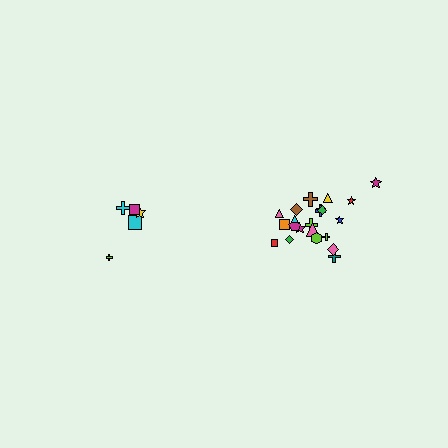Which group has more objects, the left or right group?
The right group.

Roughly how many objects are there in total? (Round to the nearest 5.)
Roughly 25 objects in total.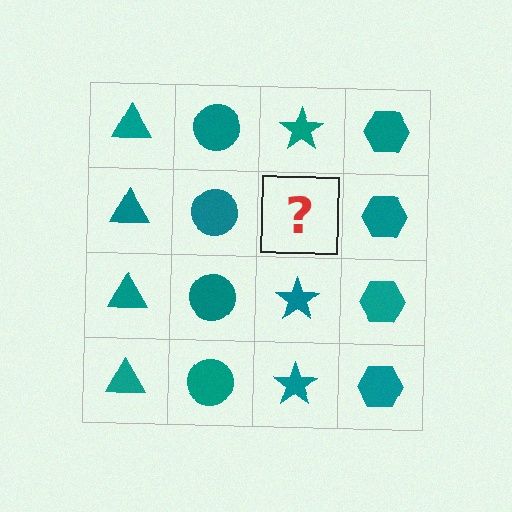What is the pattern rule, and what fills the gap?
The rule is that each column has a consistent shape. The gap should be filled with a teal star.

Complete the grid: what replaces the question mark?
The question mark should be replaced with a teal star.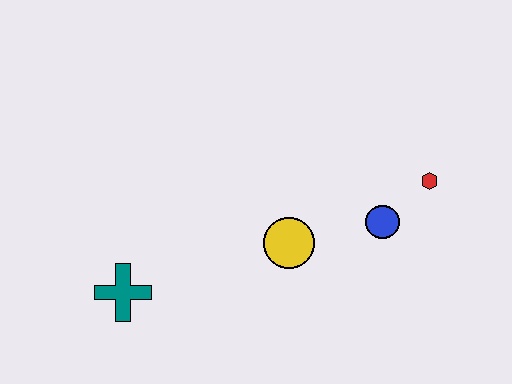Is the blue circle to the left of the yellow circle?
No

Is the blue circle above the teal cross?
Yes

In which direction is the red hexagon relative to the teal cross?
The red hexagon is to the right of the teal cross.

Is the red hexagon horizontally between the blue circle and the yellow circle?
No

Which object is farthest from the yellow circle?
The teal cross is farthest from the yellow circle.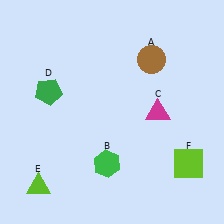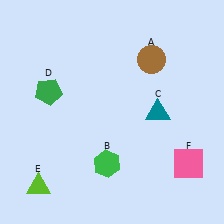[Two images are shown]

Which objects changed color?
C changed from magenta to teal. F changed from lime to pink.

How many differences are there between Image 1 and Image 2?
There are 2 differences between the two images.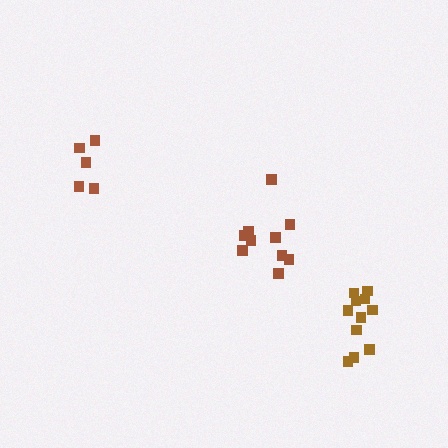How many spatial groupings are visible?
There are 3 spatial groupings.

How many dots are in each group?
Group 1: 10 dots, Group 2: 5 dots, Group 3: 11 dots (26 total).